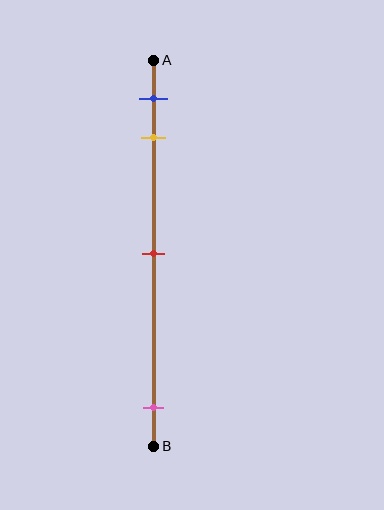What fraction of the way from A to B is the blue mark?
The blue mark is approximately 10% (0.1) of the way from A to B.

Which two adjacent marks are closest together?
The blue and yellow marks are the closest adjacent pair.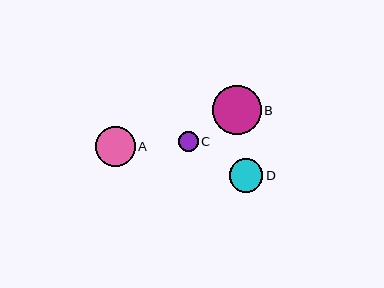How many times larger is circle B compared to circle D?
Circle B is approximately 1.4 times the size of circle D.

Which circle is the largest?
Circle B is the largest with a size of approximately 49 pixels.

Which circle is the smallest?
Circle C is the smallest with a size of approximately 20 pixels.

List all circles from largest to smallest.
From largest to smallest: B, A, D, C.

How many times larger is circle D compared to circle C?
Circle D is approximately 1.7 times the size of circle C.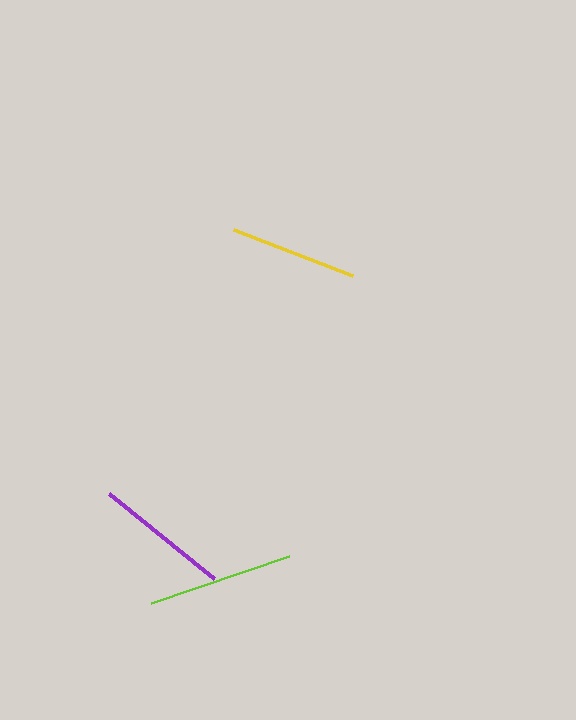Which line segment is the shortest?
The yellow line is the shortest at approximately 127 pixels.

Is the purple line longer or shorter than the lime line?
The lime line is longer than the purple line.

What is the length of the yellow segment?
The yellow segment is approximately 127 pixels long.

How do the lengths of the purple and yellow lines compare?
The purple and yellow lines are approximately the same length.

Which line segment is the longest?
The lime line is the longest at approximately 146 pixels.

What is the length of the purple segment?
The purple segment is approximately 134 pixels long.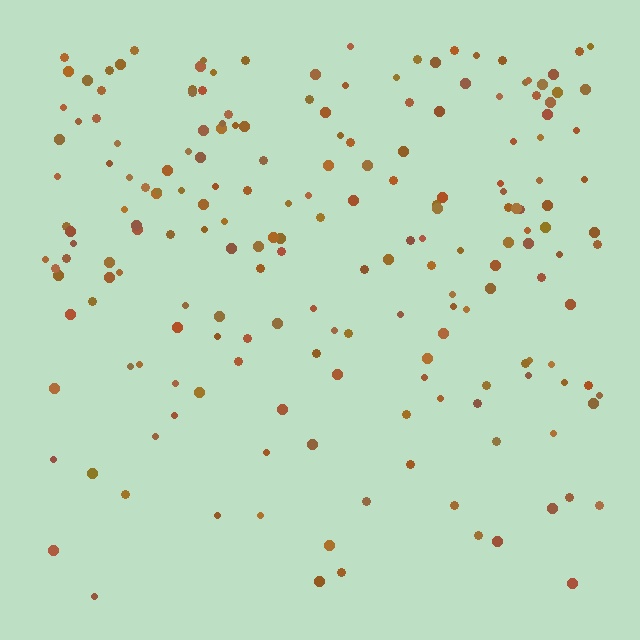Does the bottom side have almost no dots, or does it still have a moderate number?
Still a moderate number, just noticeably fewer than the top.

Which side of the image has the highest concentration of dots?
The top.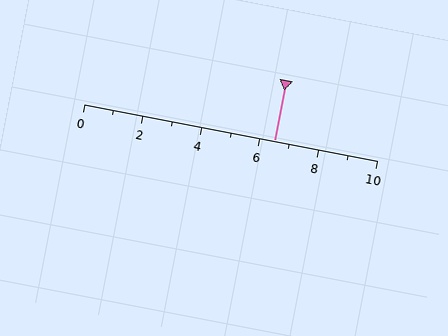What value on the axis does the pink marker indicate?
The marker indicates approximately 6.5.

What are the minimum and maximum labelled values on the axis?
The axis runs from 0 to 10.